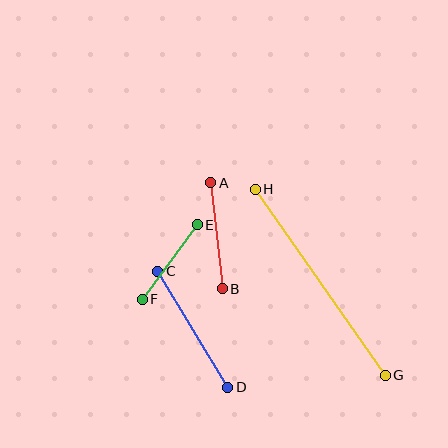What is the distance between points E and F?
The distance is approximately 92 pixels.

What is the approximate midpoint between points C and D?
The midpoint is at approximately (193, 329) pixels.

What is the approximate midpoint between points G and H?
The midpoint is at approximately (320, 282) pixels.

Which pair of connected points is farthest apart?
Points G and H are farthest apart.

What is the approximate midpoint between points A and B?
The midpoint is at approximately (216, 236) pixels.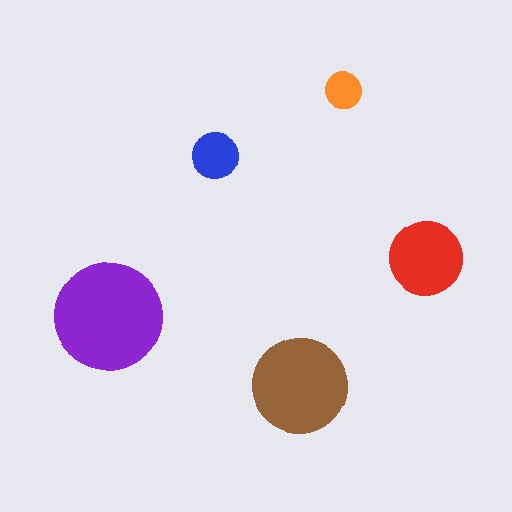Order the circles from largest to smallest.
the purple one, the brown one, the red one, the blue one, the orange one.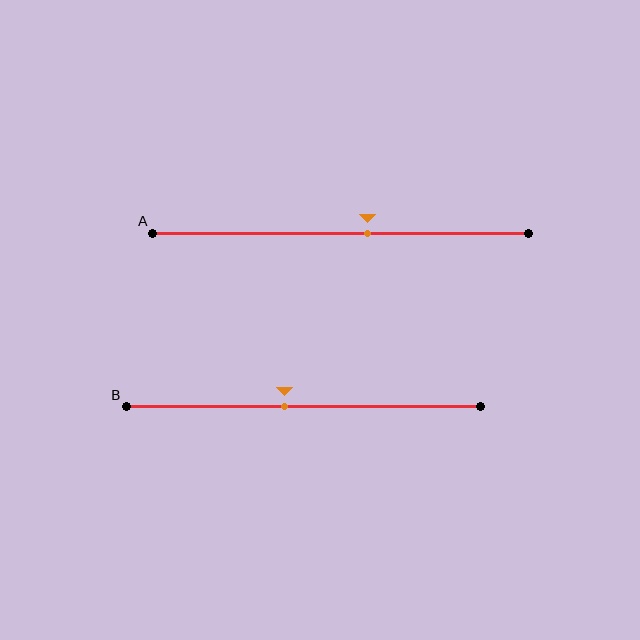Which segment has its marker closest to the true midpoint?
Segment B has its marker closest to the true midpoint.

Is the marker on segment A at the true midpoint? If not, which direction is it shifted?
No, the marker on segment A is shifted to the right by about 7% of the segment length.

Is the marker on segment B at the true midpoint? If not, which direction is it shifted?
No, the marker on segment B is shifted to the left by about 5% of the segment length.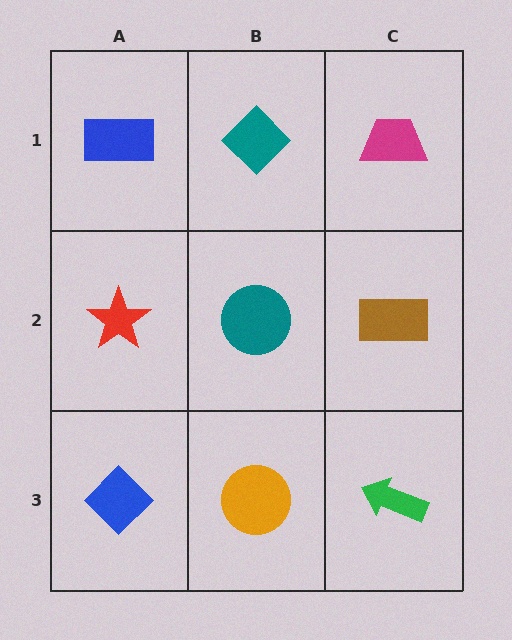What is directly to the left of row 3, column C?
An orange circle.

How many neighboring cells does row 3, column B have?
3.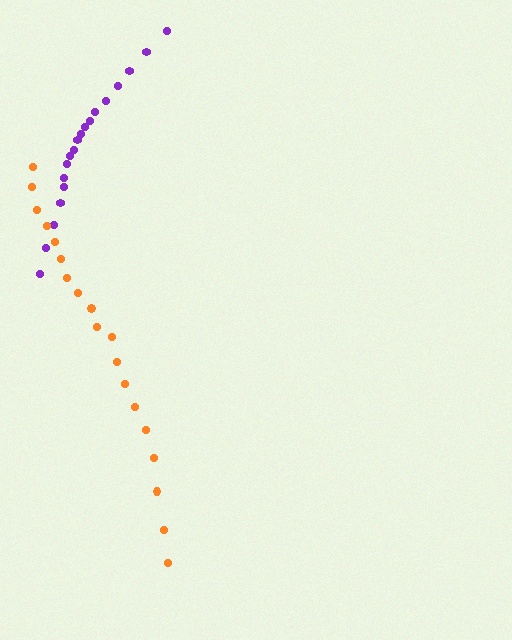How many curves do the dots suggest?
There are 2 distinct paths.